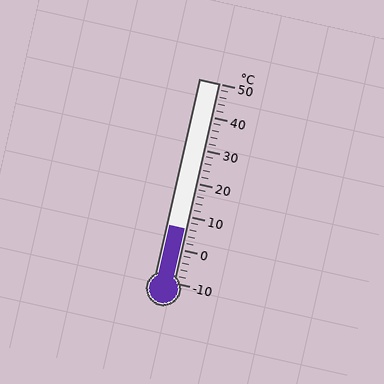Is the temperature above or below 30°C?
The temperature is below 30°C.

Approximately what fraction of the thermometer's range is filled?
The thermometer is filled to approximately 25% of its range.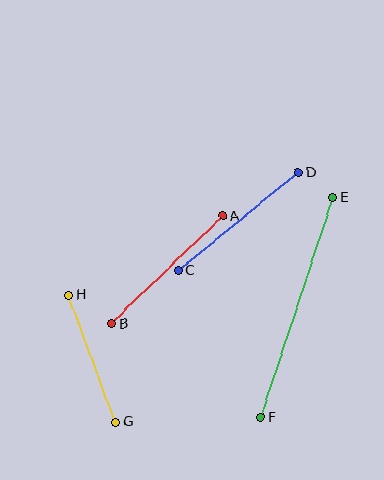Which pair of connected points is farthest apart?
Points E and F are farthest apart.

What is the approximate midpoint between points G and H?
The midpoint is at approximately (92, 358) pixels.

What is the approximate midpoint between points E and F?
The midpoint is at approximately (297, 307) pixels.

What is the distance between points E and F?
The distance is approximately 231 pixels.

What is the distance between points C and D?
The distance is approximately 155 pixels.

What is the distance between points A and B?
The distance is approximately 155 pixels.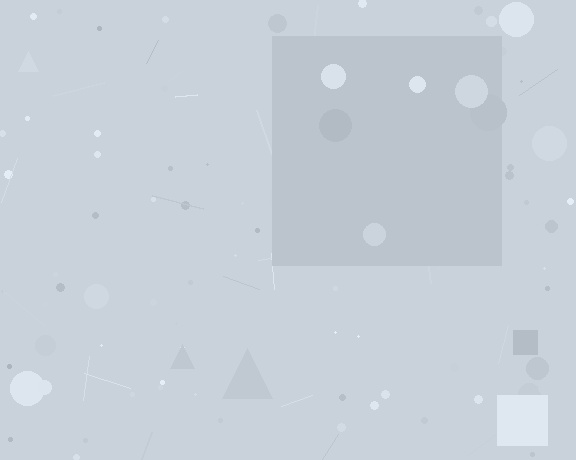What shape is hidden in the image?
A square is hidden in the image.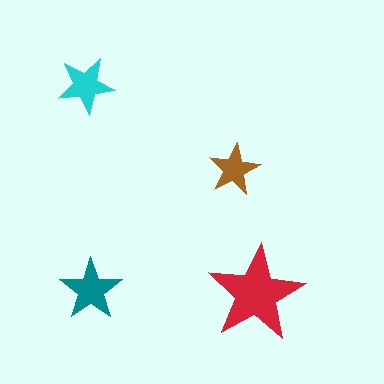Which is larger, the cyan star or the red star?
The red one.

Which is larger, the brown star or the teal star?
The teal one.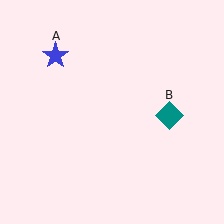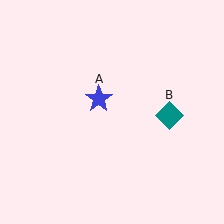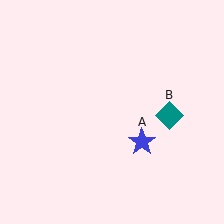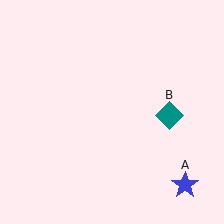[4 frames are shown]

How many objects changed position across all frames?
1 object changed position: blue star (object A).